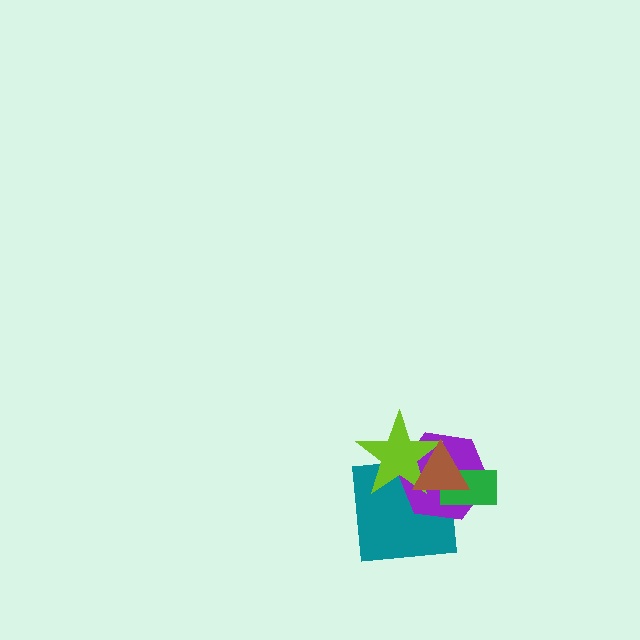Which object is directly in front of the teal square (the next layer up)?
The purple hexagon is directly in front of the teal square.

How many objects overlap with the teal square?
4 objects overlap with the teal square.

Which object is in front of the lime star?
The brown triangle is in front of the lime star.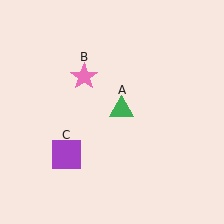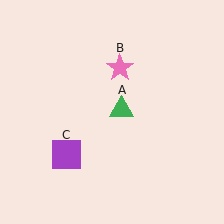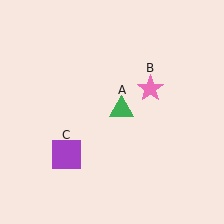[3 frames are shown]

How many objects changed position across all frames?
1 object changed position: pink star (object B).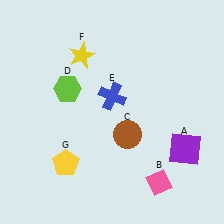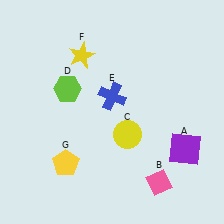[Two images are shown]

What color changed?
The circle (C) changed from brown in Image 1 to yellow in Image 2.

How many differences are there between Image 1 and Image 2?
There is 1 difference between the two images.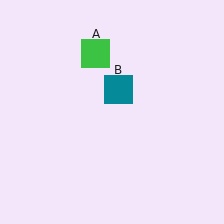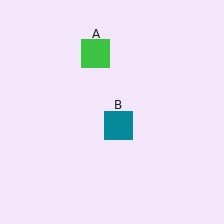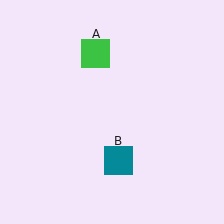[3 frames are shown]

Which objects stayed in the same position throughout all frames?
Green square (object A) remained stationary.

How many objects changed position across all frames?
1 object changed position: teal square (object B).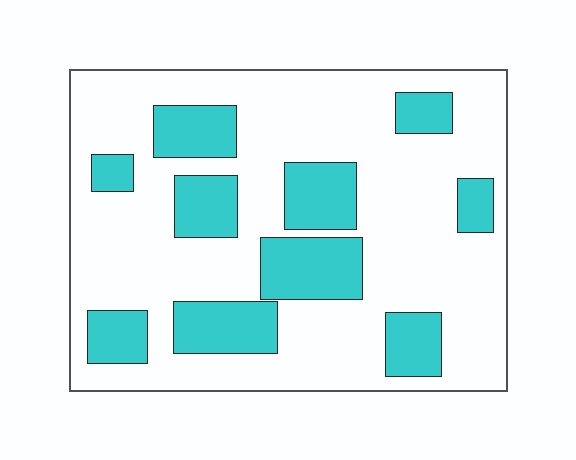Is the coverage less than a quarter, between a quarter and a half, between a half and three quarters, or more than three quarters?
Between a quarter and a half.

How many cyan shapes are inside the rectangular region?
10.